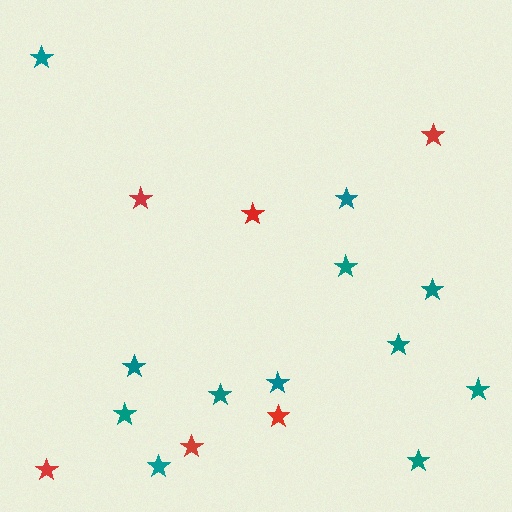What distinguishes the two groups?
There are 2 groups: one group of red stars (6) and one group of teal stars (12).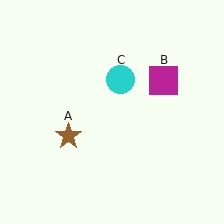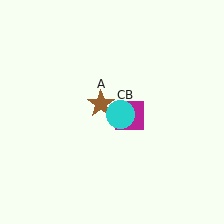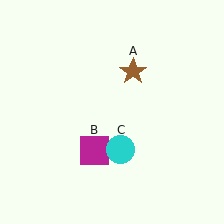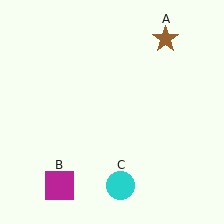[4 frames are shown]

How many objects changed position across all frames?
3 objects changed position: brown star (object A), magenta square (object B), cyan circle (object C).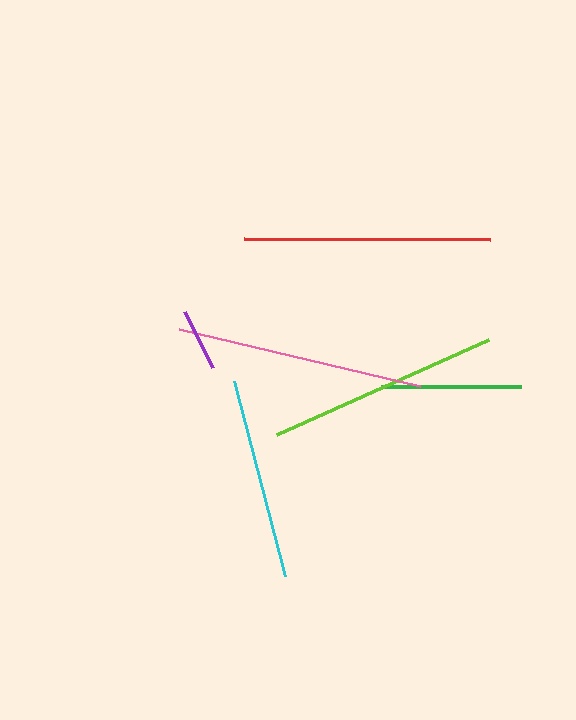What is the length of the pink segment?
The pink segment is approximately 248 pixels long.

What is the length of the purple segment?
The purple segment is approximately 63 pixels long.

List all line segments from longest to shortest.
From longest to shortest: pink, red, lime, cyan, green, purple.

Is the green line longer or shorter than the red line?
The red line is longer than the green line.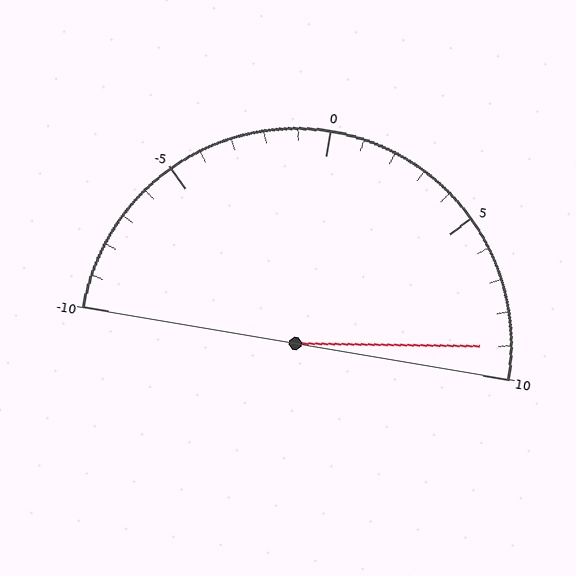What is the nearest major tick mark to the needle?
The nearest major tick mark is 10.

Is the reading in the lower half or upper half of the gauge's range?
The reading is in the upper half of the range (-10 to 10).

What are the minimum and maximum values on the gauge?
The gauge ranges from -10 to 10.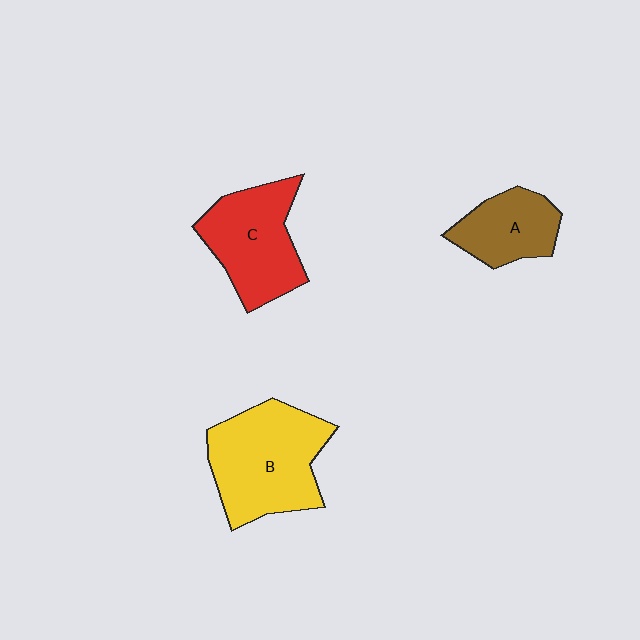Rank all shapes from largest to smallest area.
From largest to smallest: B (yellow), C (red), A (brown).